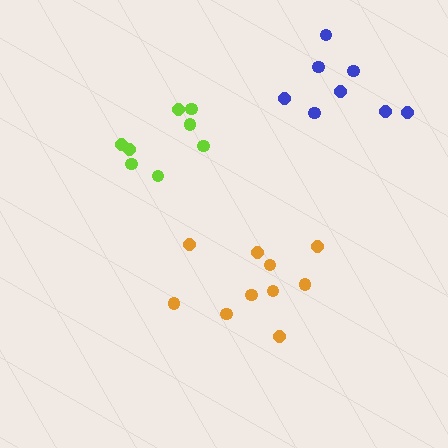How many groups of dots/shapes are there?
There are 3 groups.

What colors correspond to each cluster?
The clusters are colored: orange, lime, blue.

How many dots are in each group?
Group 1: 10 dots, Group 2: 8 dots, Group 3: 8 dots (26 total).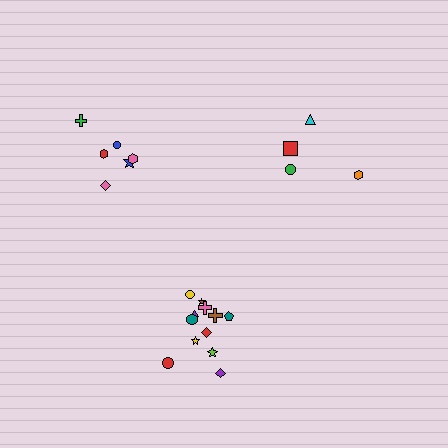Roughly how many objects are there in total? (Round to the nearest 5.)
Roughly 20 objects in total.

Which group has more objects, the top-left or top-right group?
The top-left group.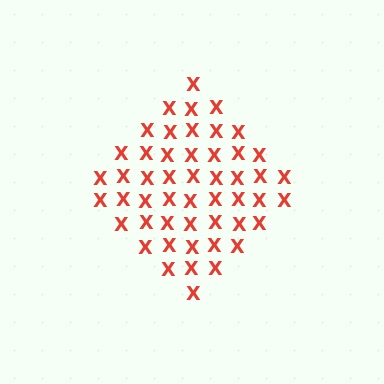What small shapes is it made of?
It is made of small letter X's.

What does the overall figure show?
The overall figure shows a diamond.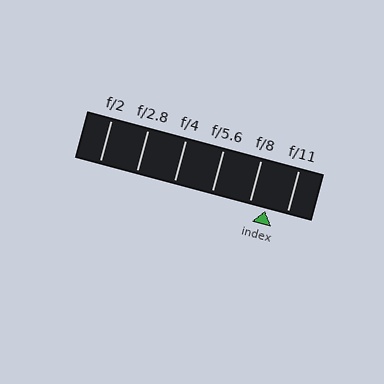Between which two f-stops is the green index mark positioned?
The index mark is between f/8 and f/11.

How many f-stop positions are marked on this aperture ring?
There are 6 f-stop positions marked.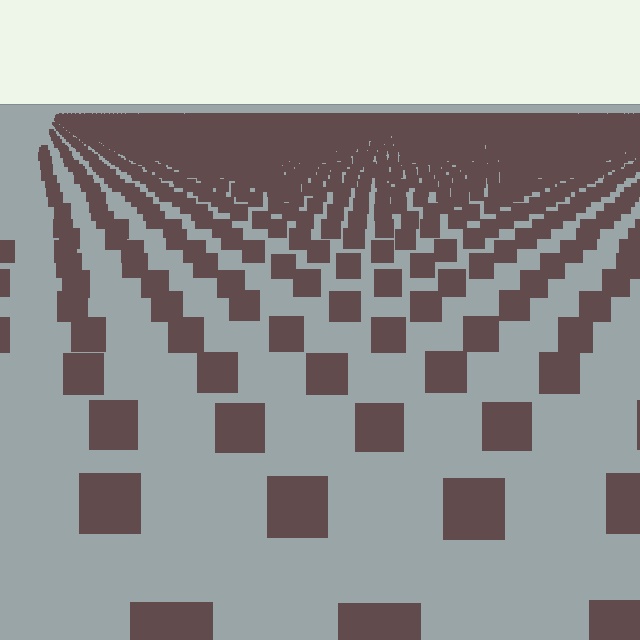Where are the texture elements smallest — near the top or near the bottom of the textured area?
Near the top.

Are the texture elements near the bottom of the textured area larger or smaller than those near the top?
Larger. Near the bottom, elements are closer to the viewer and appear at a bigger on-screen size.